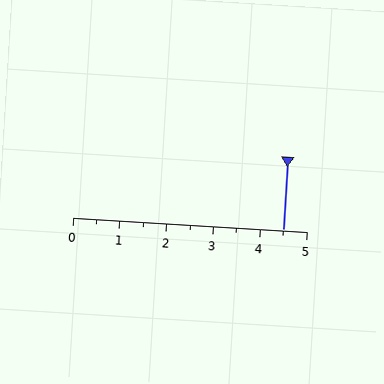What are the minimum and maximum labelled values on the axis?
The axis runs from 0 to 5.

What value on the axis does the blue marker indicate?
The marker indicates approximately 4.5.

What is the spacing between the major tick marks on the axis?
The major ticks are spaced 1 apart.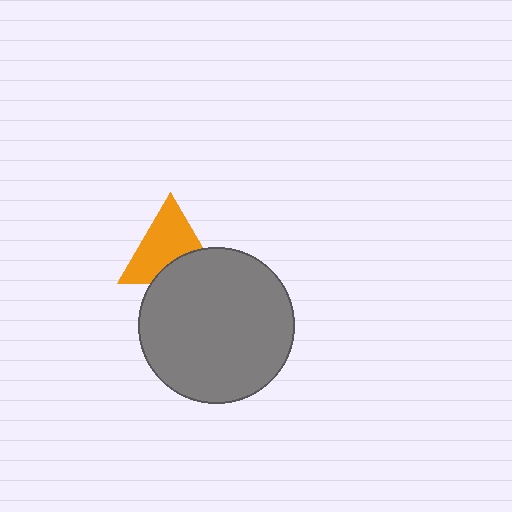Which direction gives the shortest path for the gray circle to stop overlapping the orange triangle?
Moving down gives the shortest separation.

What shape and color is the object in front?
The object in front is a gray circle.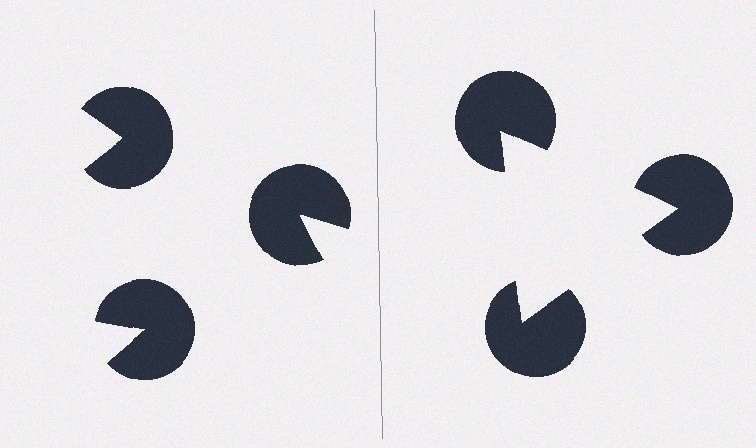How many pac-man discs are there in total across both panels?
6 — 3 on each side.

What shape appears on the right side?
An illusory triangle.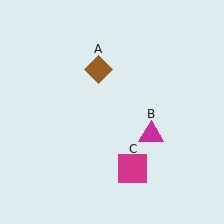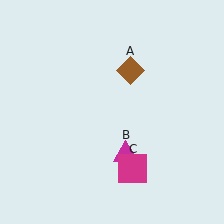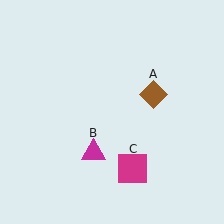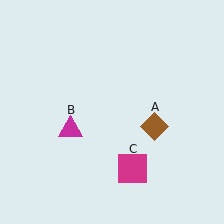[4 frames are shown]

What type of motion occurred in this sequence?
The brown diamond (object A), magenta triangle (object B) rotated clockwise around the center of the scene.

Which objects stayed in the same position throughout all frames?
Magenta square (object C) remained stationary.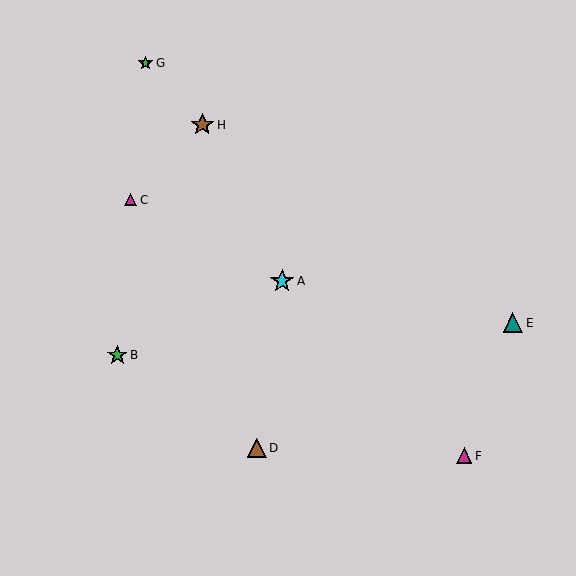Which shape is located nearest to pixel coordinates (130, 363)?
The green star (labeled B) at (117, 355) is nearest to that location.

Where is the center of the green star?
The center of the green star is at (146, 63).